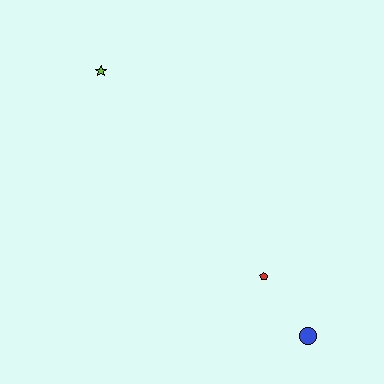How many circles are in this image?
There is 1 circle.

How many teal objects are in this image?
There are no teal objects.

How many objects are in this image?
There are 3 objects.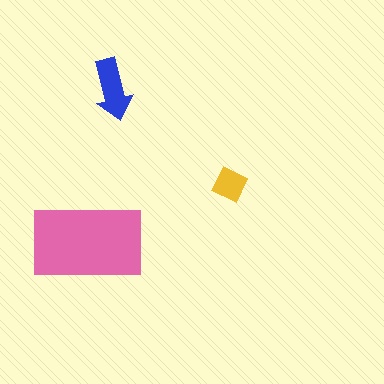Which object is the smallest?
The yellow diamond.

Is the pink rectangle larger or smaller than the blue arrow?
Larger.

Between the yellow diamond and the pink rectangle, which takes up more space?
The pink rectangle.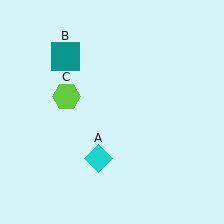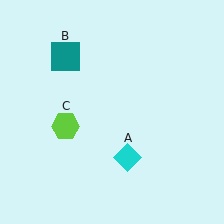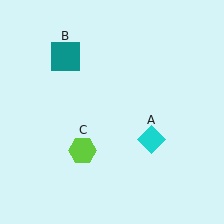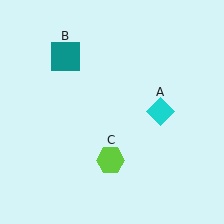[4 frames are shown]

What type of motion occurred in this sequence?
The cyan diamond (object A), lime hexagon (object C) rotated counterclockwise around the center of the scene.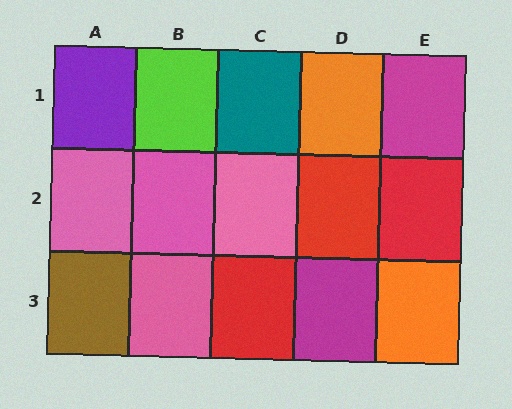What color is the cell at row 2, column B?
Pink.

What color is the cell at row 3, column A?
Brown.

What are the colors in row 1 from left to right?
Purple, lime, teal, orange, magenta.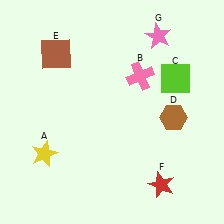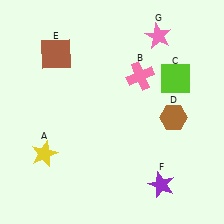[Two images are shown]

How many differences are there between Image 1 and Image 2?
There is 1 difference between the two images.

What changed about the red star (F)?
In Image 1, F is red. In Image 2, it changed to purple.